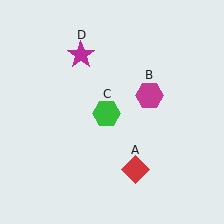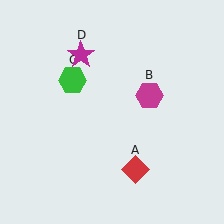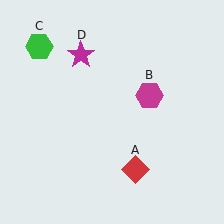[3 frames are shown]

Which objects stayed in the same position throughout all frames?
Red diamond (object A) and magenta hexagon (object B) and magenta star (object D) remained stationary.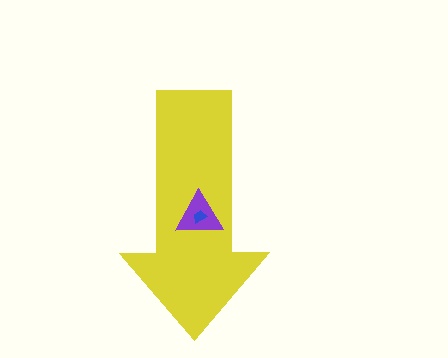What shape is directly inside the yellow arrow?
The purple triangle.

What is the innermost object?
The blue trapezoid.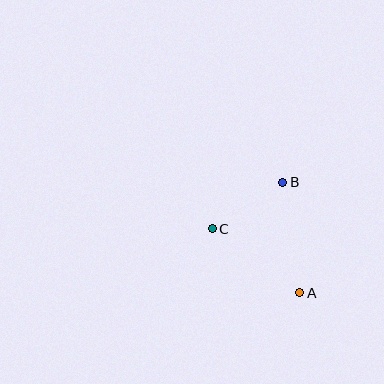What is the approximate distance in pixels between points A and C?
The distance between A and C is approximately 109 pixels.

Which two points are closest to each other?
Points B and C are closest to each other.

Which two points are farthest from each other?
Points A and B are farthest from each other.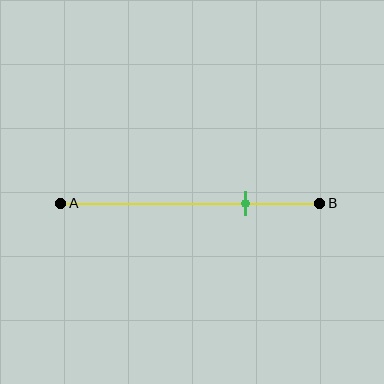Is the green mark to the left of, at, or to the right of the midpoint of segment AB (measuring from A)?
The green mark is to the right of the midpoint of segment AB.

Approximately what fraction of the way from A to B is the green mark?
The green mark is approximately 70% of the way from A to B.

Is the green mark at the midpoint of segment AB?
No, the mark is at about 70% from A, not at the 50% midpoint.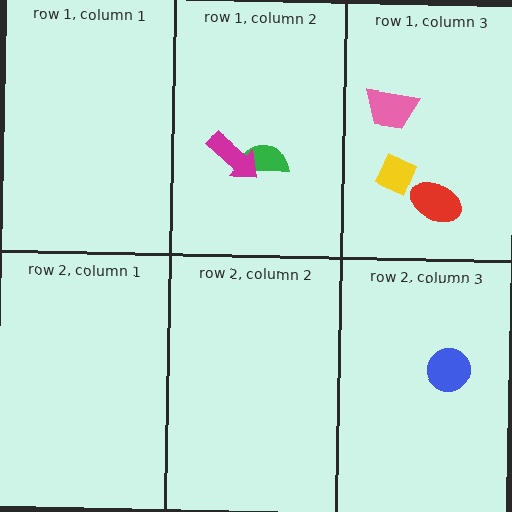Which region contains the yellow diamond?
The row 1, column 3 region.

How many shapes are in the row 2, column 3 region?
1.